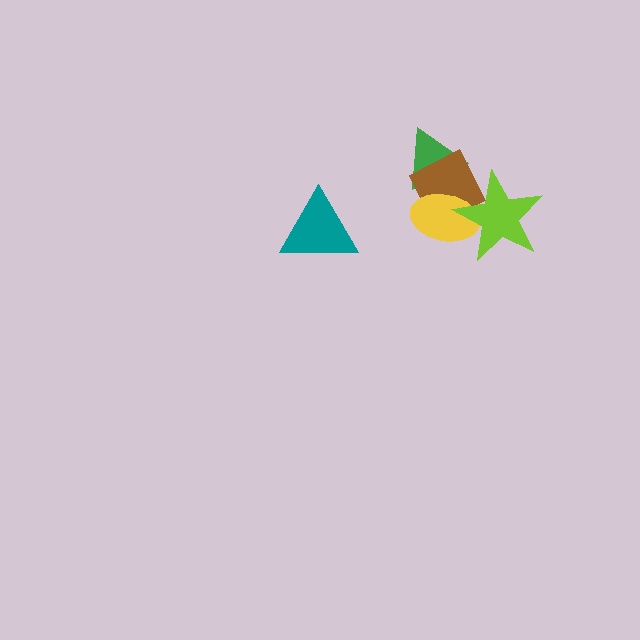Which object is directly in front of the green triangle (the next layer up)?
The brown square is directly in front of the green triangle.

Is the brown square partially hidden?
Yes, it is partially covered by another shape.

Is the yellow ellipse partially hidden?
Yes, it is partially covered by another shape.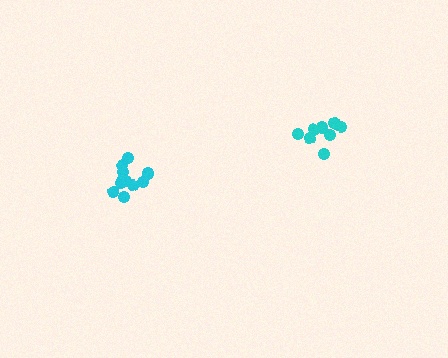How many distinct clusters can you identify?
There are 2 distinct clusters.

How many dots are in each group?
Group 1: 11 dots, Group 2: 9 dots (20 total).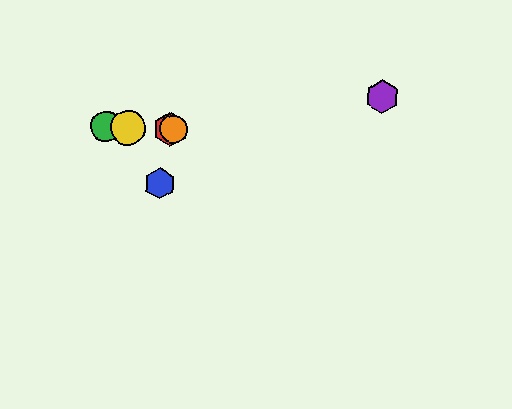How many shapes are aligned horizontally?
4 shapes (the red hexagon, the green circle, the yellow circle, the orange circle) are aligned horizontally.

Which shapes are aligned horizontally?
The red hexagon, the green circle, the yellow circle, the orange circle are aligned horizontally.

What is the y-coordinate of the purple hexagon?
The purple hexagon is at y≈97.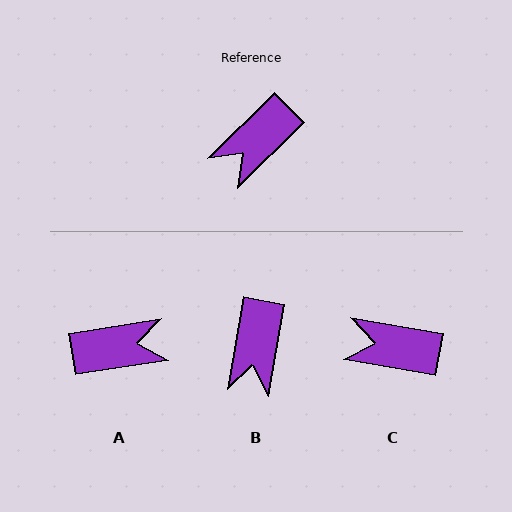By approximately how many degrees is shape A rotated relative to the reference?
Approximately 144 degrees counter-clockwise.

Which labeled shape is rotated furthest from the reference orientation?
A, about 144 degrees away.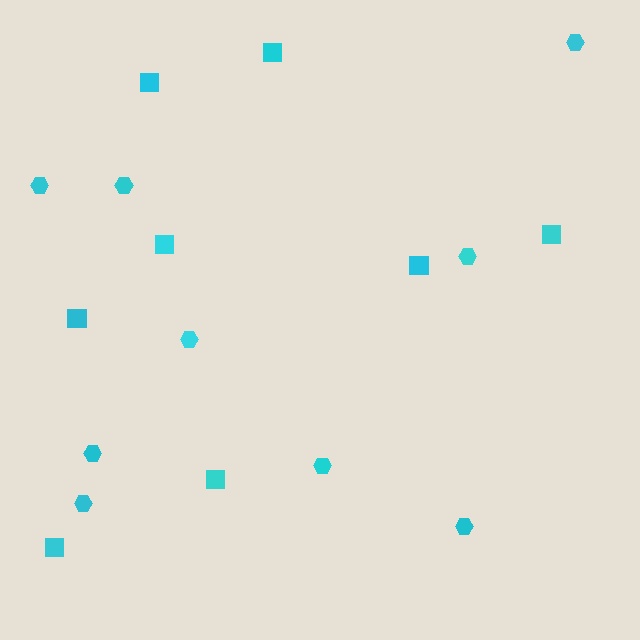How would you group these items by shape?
There are 2 groups: one group of hexagons (9) and one group of squares (8).